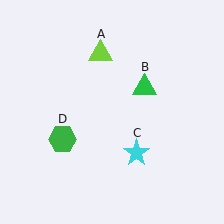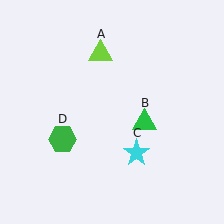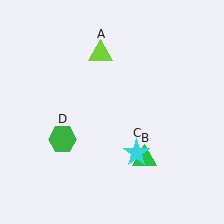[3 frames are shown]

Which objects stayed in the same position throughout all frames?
Lime triangle (object A) and cyan star (object C) and green hexagon (object D) remained stationary.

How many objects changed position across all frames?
1 object changed position: green triangle (object B).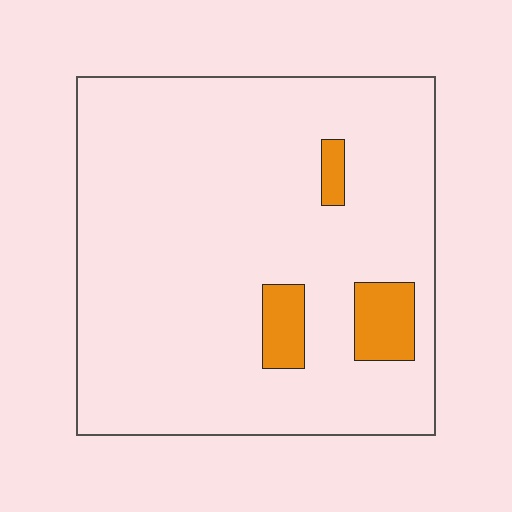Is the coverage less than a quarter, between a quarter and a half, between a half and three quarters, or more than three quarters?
Less than a quarter.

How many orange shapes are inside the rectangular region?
3.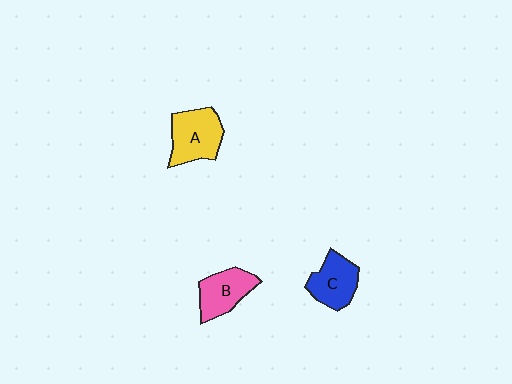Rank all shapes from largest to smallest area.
From largest to smallest: A (yellow), B (pink), C (blue).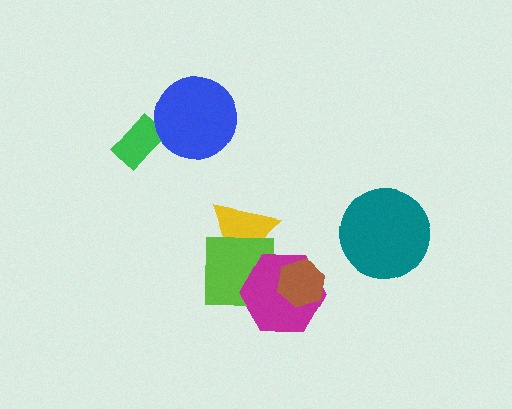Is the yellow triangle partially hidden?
Yes, it is partially covered by another shape.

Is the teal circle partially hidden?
No, no other shape covers it.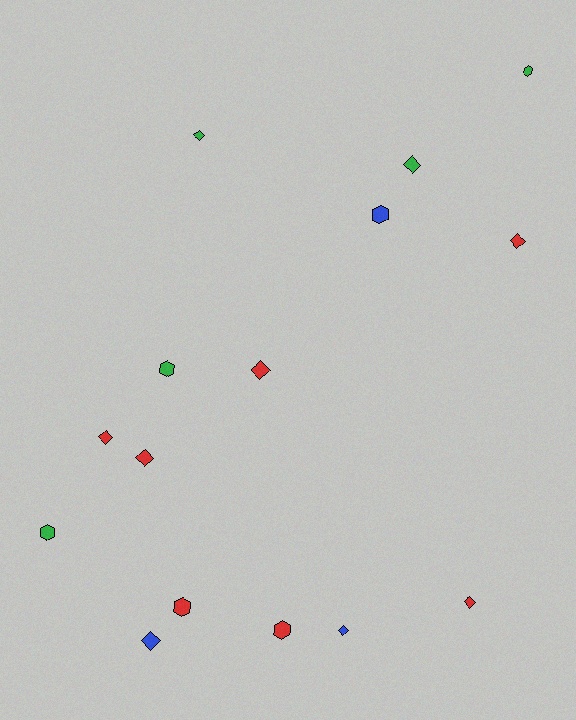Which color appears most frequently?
Red, with 7 objects.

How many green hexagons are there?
There are 3 green hexagons.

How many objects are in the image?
There are 15 objects.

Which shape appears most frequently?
Diamond, with 9 objects.